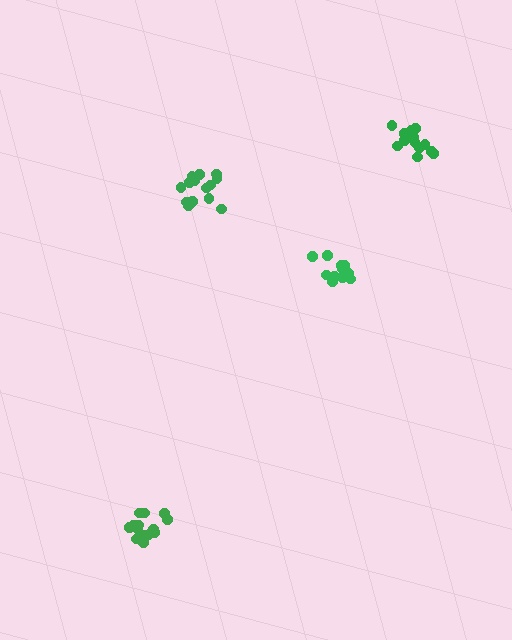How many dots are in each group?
Group 1: 15 dots, Group 2: 13 dots, Group 3: 14 dots, Group 4: 13 dots (55 total).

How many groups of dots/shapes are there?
There are 4 groups.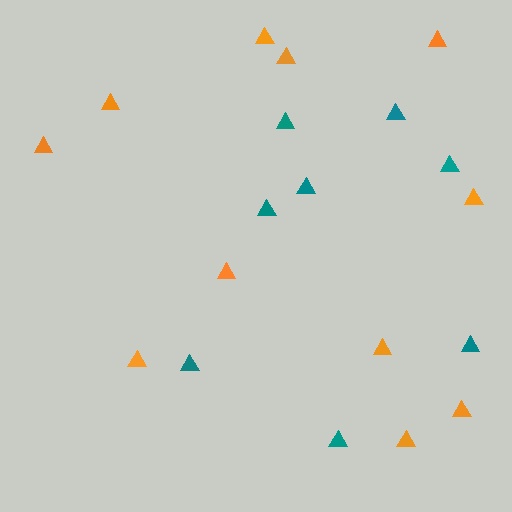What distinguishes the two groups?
There are 2 groups: one group of orange triangles (11) and one group of teal triangles (8).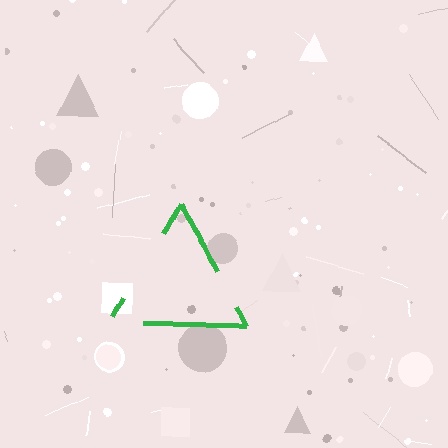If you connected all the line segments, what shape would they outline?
They would outline a triangle.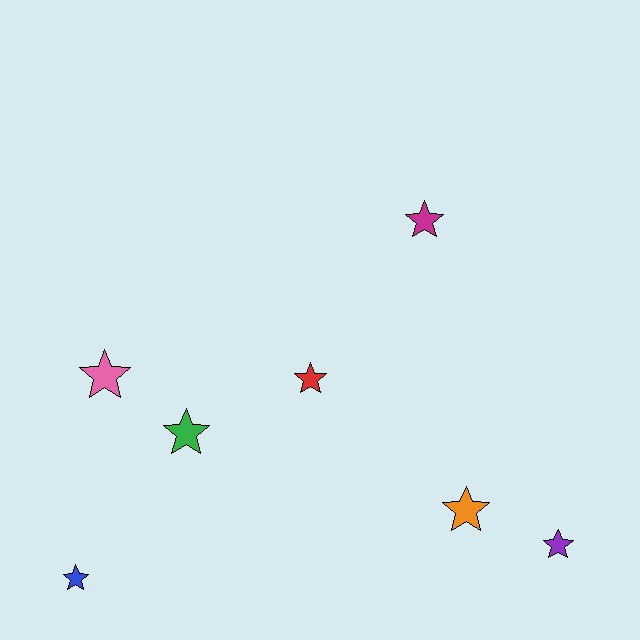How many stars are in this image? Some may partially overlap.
There are 7 stars.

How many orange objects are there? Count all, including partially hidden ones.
There is 1 orange object.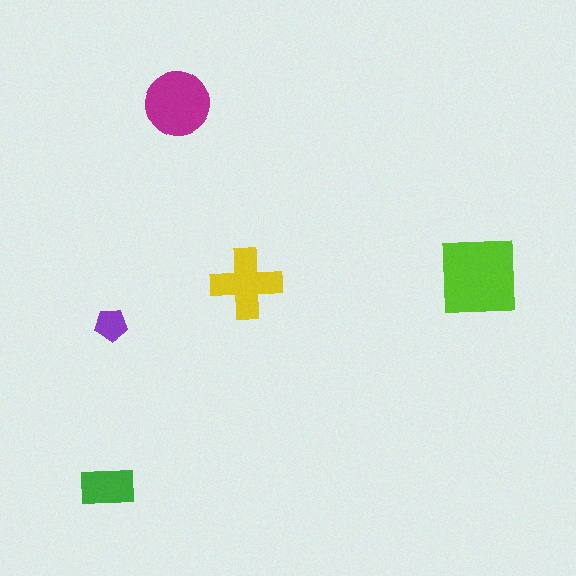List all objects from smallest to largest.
The purple pentagon, the green rectangle, the yellow cross, the magenta circle, the lime square.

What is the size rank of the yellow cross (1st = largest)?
3rd.